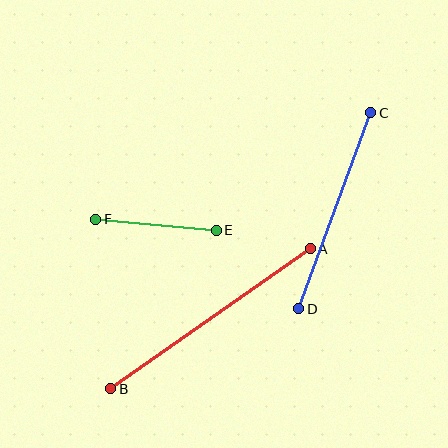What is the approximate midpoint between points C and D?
The midpoint is at approximately (335, 211) pixels.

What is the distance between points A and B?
The distance is approximately 244 pixels.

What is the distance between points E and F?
The distance is approximately 121 pixels.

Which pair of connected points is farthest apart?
Points A and B are farthest apart.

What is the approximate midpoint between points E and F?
The midpoint is at approximately (156, 225) pixels.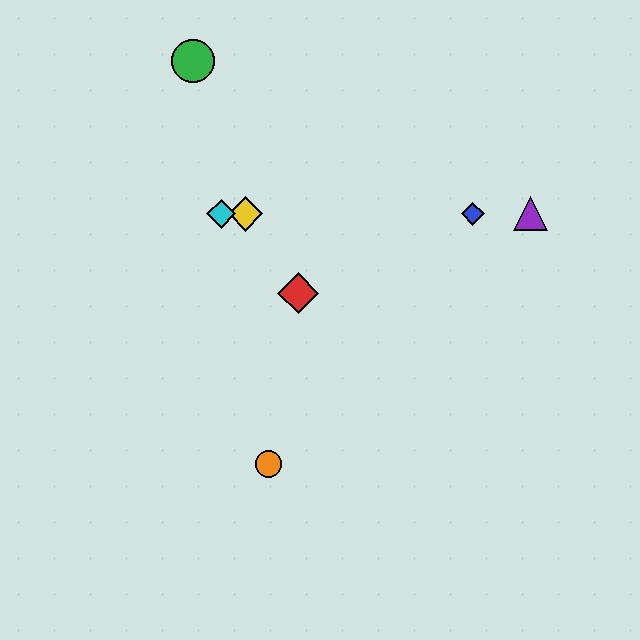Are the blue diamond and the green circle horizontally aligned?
No, the blue diamond is at y≈214 and the green circle is at y≈61.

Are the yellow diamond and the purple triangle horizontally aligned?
Yes, both are at y≈214.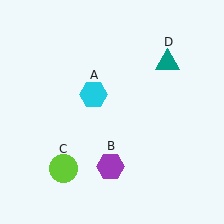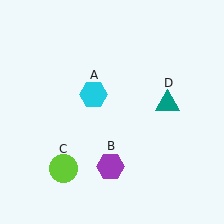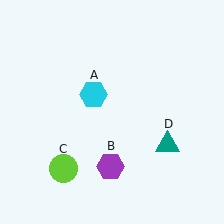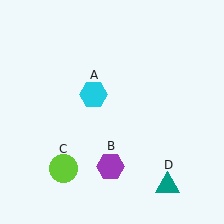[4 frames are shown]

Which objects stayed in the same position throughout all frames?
Cyan hexagon (object A) and purple hexagon (object B) and lime circle (object C) remained stationary.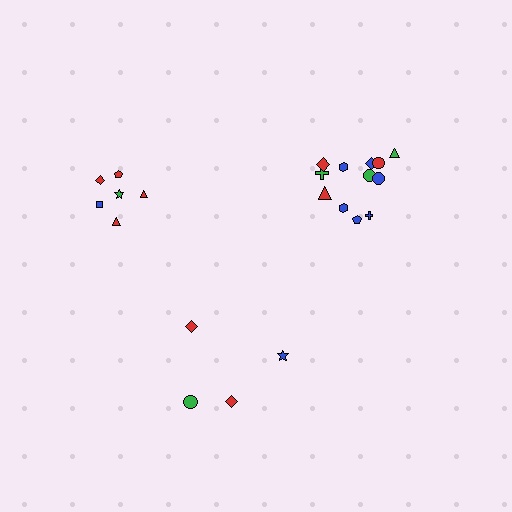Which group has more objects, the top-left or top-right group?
The top-right group.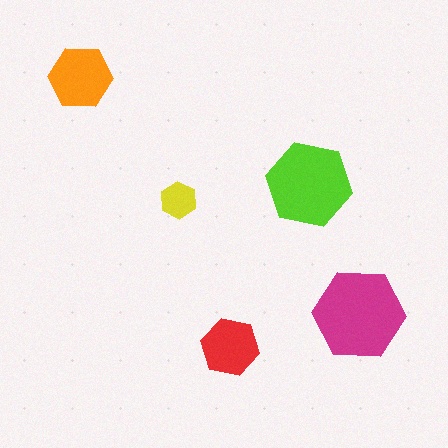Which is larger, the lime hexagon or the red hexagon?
The lime one.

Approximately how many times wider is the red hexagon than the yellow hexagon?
About 1.5 times wider.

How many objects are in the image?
There are 5 objects in the image.